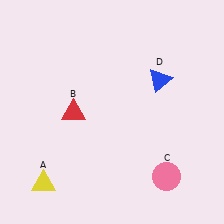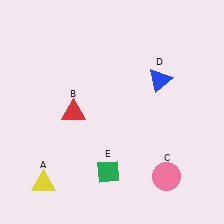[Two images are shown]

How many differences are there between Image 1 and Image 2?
There is 1 difference between the two images.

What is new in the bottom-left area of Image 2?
A green diamond (E) was added in the bottom-left area of Image 2.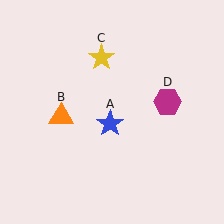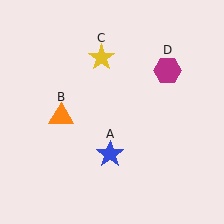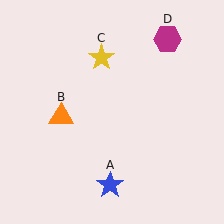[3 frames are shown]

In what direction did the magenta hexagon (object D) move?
The magenta hexagon (object D) moved up.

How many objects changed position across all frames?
2 objects changed position: blue star (object A), magenta hexagon (object D).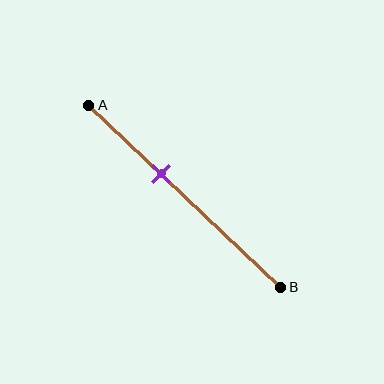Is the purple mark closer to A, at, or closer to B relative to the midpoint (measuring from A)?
The purple mark is closer to point A than the midpoint of segment AB.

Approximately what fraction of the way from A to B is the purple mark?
The purple mark is approximately 40% of the way from A to B.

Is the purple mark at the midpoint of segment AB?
No, the mark is at about 40% from A, not at the 50% midpoint.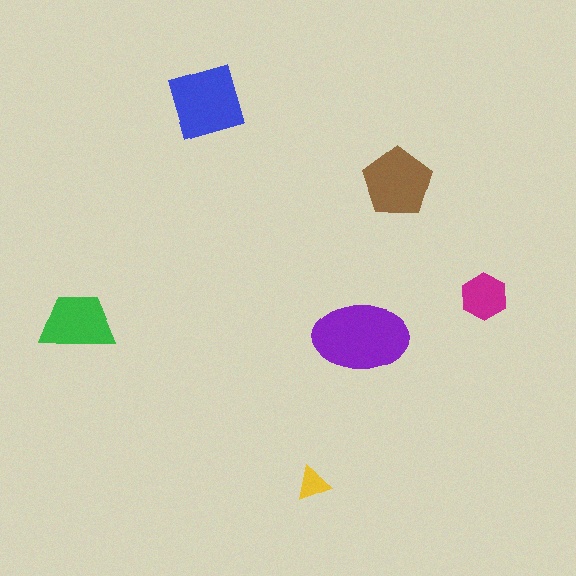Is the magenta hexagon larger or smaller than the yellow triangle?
Larger.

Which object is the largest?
The purple ellipse.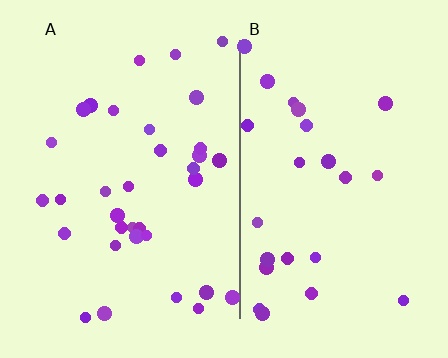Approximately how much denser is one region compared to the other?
Approximately 1.4× — region A over region B.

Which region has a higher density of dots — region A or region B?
A (the left).